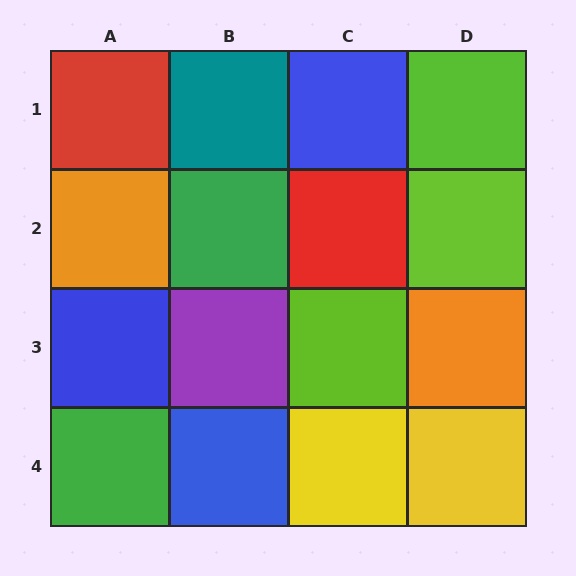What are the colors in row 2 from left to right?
Orange, green, red, lime.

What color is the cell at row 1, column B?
Teal.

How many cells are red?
2 cells are red.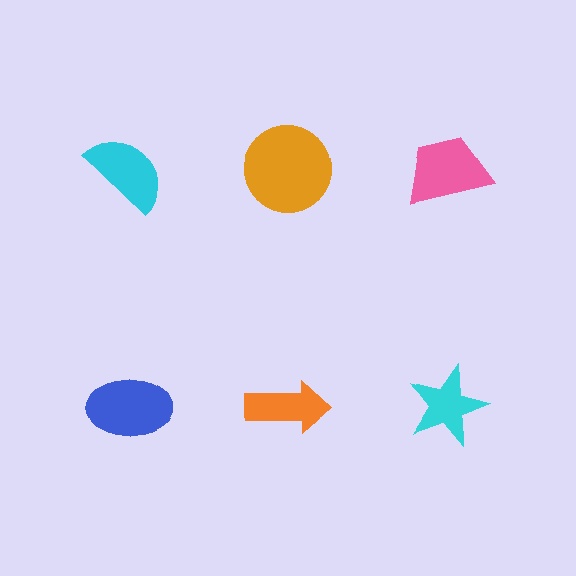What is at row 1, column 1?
A cyan semicircle.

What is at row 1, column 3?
A pink trapezoid.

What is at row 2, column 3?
A cyan star.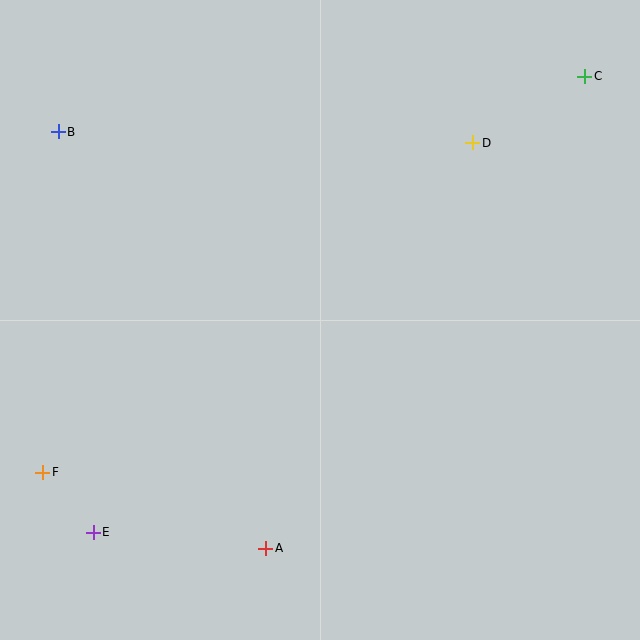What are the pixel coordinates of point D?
Point D is at (473, 143).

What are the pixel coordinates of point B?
Point B is at (58, 132).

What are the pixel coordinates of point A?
Point A is at (266, 548).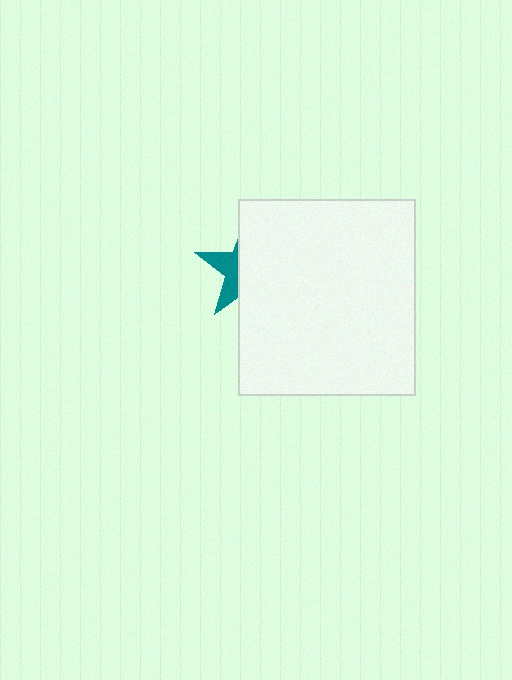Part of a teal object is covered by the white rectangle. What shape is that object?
It is a star.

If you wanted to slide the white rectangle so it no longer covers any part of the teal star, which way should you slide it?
Slide it right — that is the most direct way to separate the two shapes.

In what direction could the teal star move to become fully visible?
The teal star could move left. That would shift it out from behind the white rectangle entirely.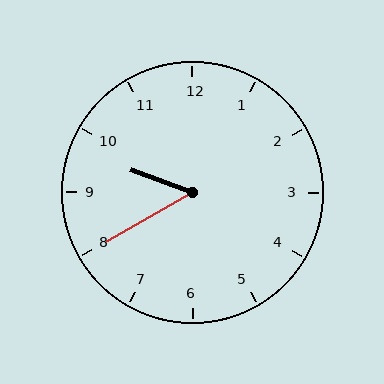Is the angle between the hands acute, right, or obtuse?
It is acute.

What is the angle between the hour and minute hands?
Approximately 50 degrees.